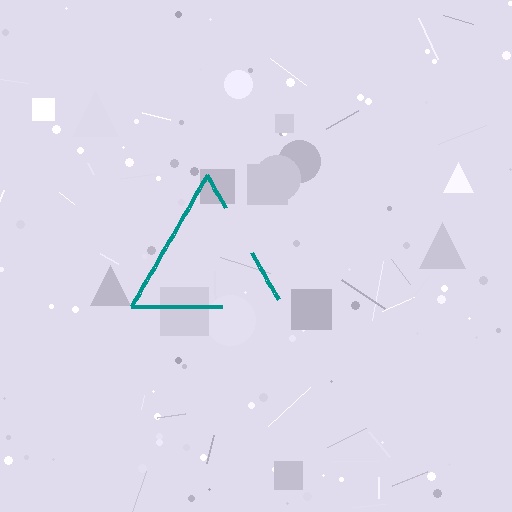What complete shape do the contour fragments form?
The contour fragments form a triangle.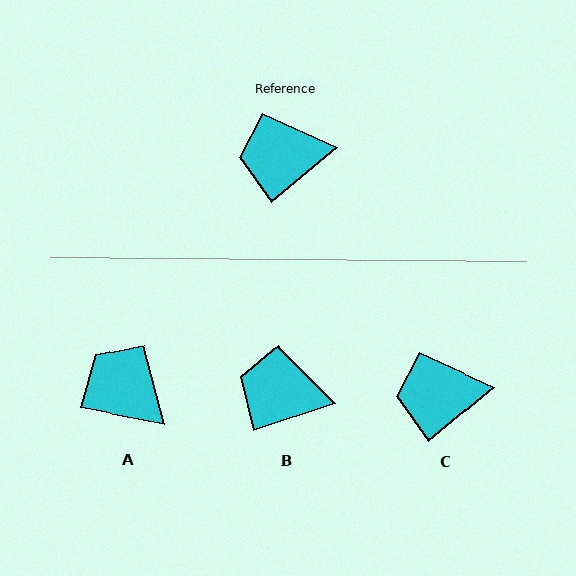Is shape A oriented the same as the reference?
No, it is off by about 51 degrees.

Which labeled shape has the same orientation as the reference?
C.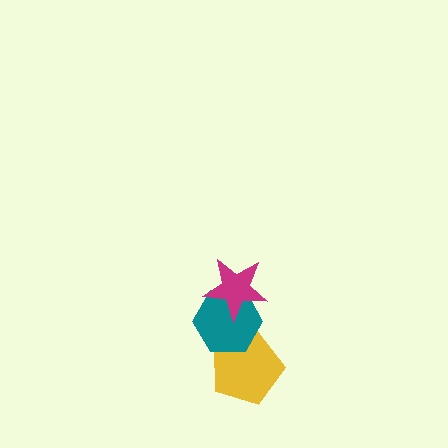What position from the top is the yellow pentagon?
The yellow pentagon is 3rd from the top.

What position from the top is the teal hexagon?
The teal hexagon is 2nd from the top.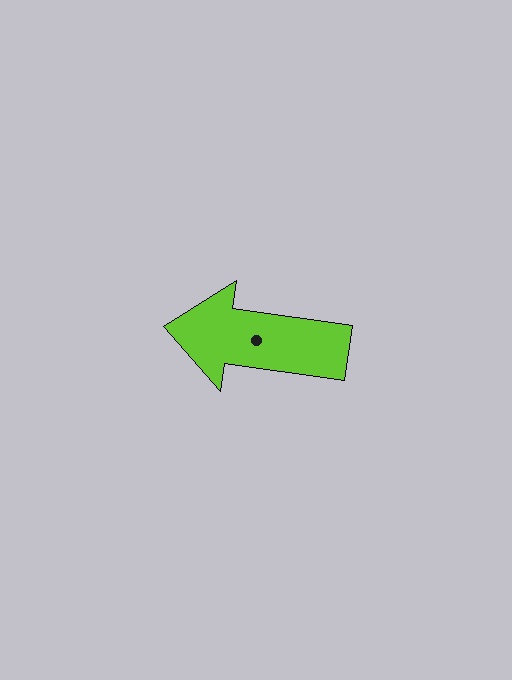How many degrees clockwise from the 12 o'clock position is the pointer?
Approximately 278 degrees.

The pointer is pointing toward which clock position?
Roughly 9 o'clock.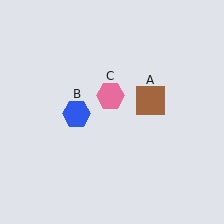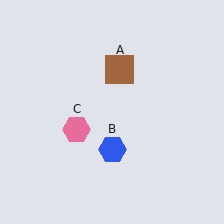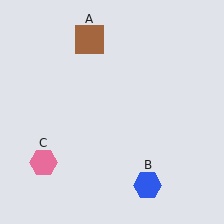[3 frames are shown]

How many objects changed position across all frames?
3 objects changed position: brown square (object A), blue hexagon (object B), pink hexagon (object C).